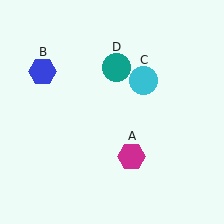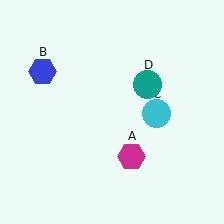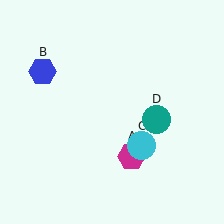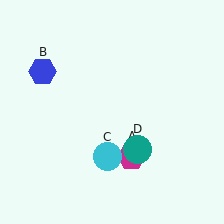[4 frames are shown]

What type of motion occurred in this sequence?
The cyan circle (object C), teal circle (object D) rotated clockwise around the center of the scene.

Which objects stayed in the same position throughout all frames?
Magenta hexagon (object A) and blue hexagon (object B) remained stationary.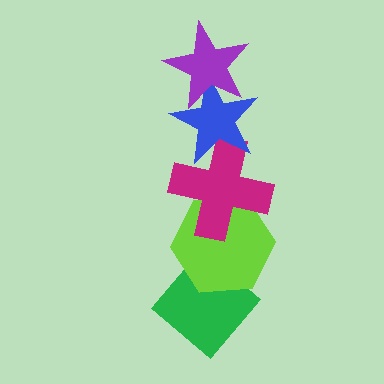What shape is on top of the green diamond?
The lime hexagon is on top of the green diamond.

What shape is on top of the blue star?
The purple star is on top of the blue star.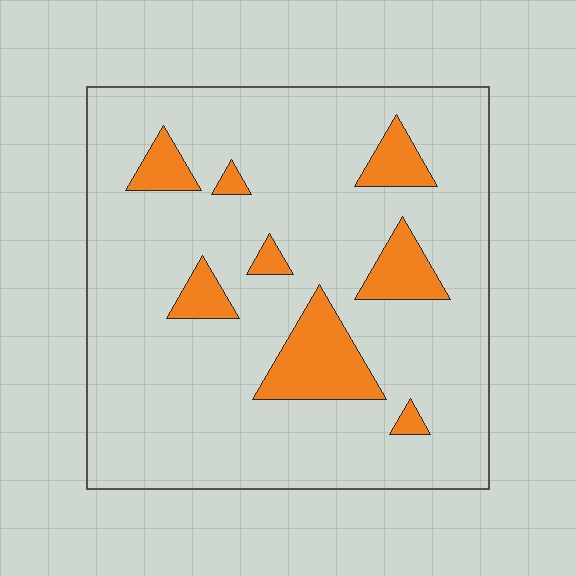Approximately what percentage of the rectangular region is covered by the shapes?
Approximately 15%.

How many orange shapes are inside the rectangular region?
8.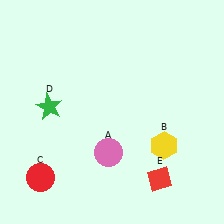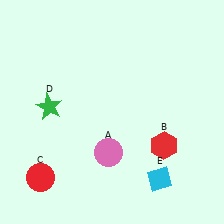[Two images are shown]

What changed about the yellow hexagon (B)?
In Image 1, B is yellow. In Image 2, it changed to red.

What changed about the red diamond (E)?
In Image 1, E is red. In Image 2, it changed to cyan.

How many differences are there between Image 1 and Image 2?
There are 2 differences between the two images.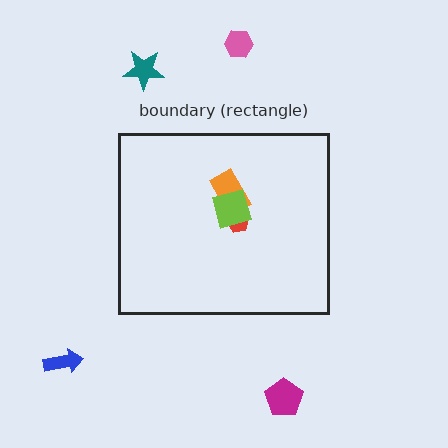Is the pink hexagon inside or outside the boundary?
Outside.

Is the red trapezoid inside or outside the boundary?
Inside.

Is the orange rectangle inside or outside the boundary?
Inside.